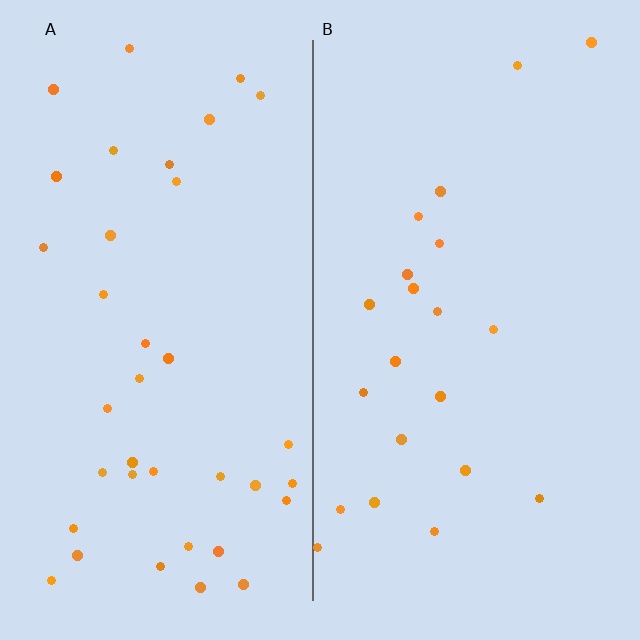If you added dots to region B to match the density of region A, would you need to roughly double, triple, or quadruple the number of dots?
Approximately double.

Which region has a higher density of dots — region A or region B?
A (the left).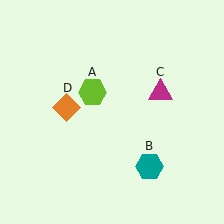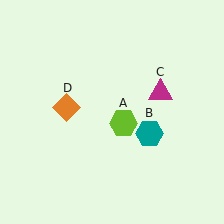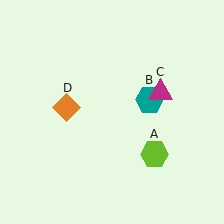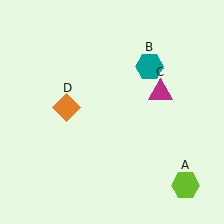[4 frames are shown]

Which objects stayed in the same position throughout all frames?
Magenta triangle (object C) and orange diamond (object D) remained stationary.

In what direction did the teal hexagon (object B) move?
The teal hexagon (object B) moved up.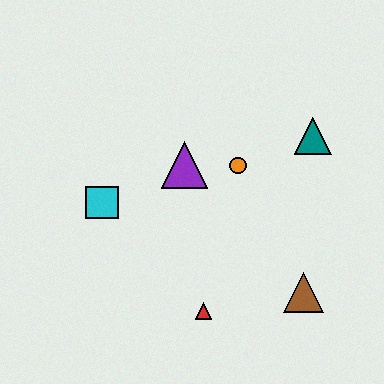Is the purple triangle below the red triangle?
No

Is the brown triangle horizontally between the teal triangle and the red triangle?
Yes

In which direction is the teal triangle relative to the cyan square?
The teal triangle is to the right of the cyan square.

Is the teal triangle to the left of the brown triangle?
No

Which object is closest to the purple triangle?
The orange circle is closest to the purple triangle.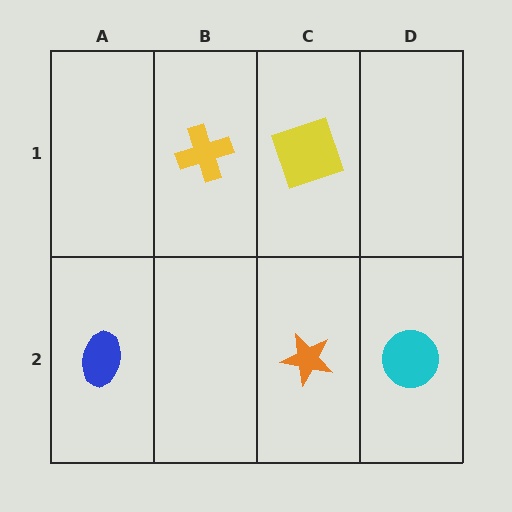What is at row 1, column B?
A yellow cross.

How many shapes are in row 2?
3 shapes.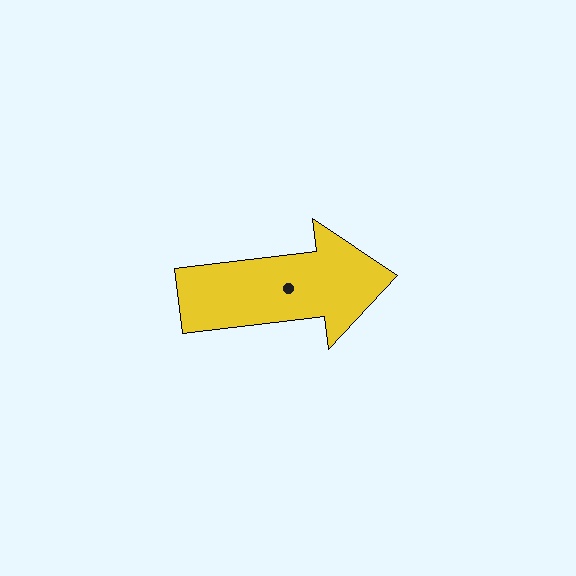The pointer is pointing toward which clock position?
Roughly 3 o'clock.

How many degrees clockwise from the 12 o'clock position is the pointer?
Approximately 83 degrees.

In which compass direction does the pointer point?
East.